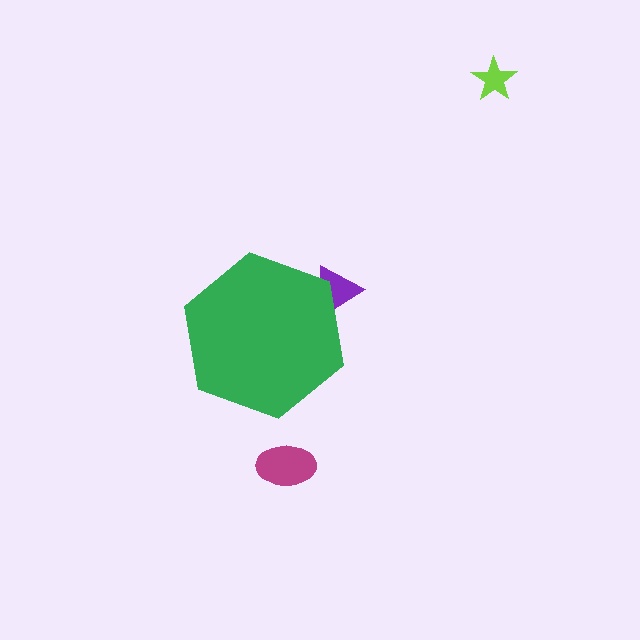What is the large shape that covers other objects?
A green hexagon.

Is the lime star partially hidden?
No, the lime star is fully visible.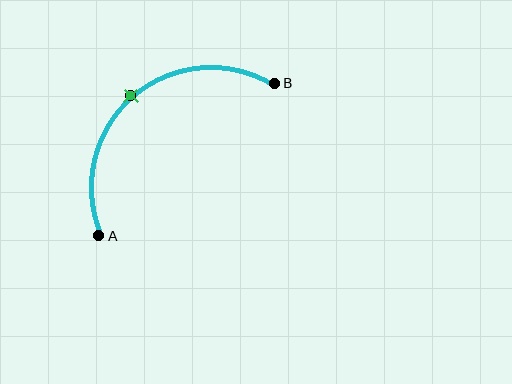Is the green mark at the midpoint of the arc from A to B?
Yes. The green mark lies on the arc at equal arc-length from both A and B — it is the arc midpoint.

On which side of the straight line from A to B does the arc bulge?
The arc bulges above and to the left of the straight line connecting A and B.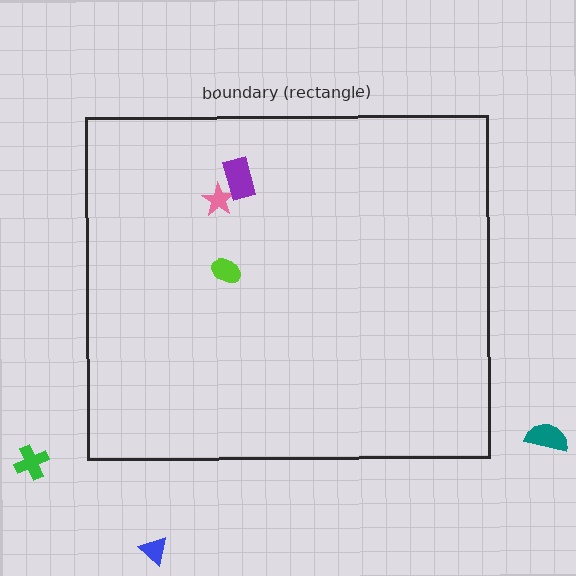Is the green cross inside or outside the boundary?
Outside.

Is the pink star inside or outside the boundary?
Inside.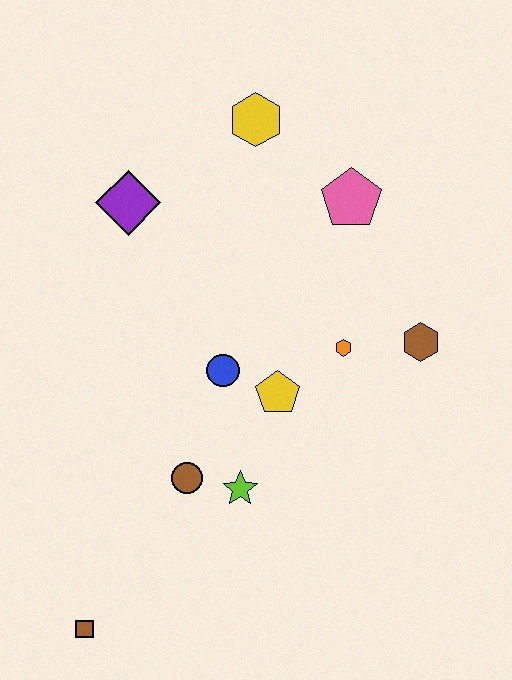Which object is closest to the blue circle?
The yellow pentagon is closest to the blue circle.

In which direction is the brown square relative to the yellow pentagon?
The brown square is below the yellow pentagon.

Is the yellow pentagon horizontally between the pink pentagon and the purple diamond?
Yes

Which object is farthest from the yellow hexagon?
The brown square is farthest from the yellow hexagon.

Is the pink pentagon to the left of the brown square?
No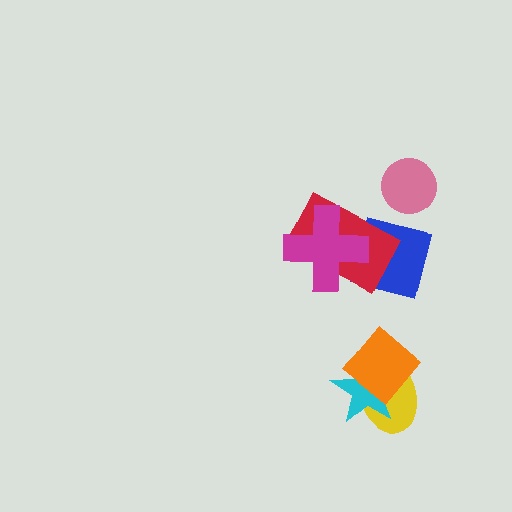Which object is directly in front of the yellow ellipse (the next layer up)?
The cyan star is directly in front of the yellow ellipse.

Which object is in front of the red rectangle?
The magenta cross is in front of the red rectangle.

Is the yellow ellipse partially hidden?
Yes, it is partially covered by another shape.